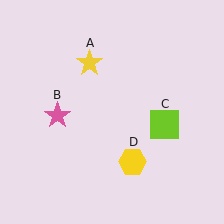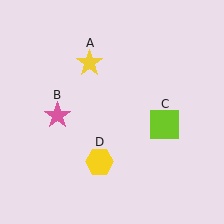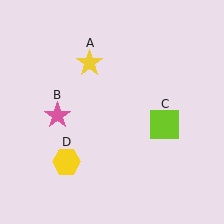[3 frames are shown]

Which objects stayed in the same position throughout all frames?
Yellow star (object A) and pink star (object B) and lime square (object C) remained stationary.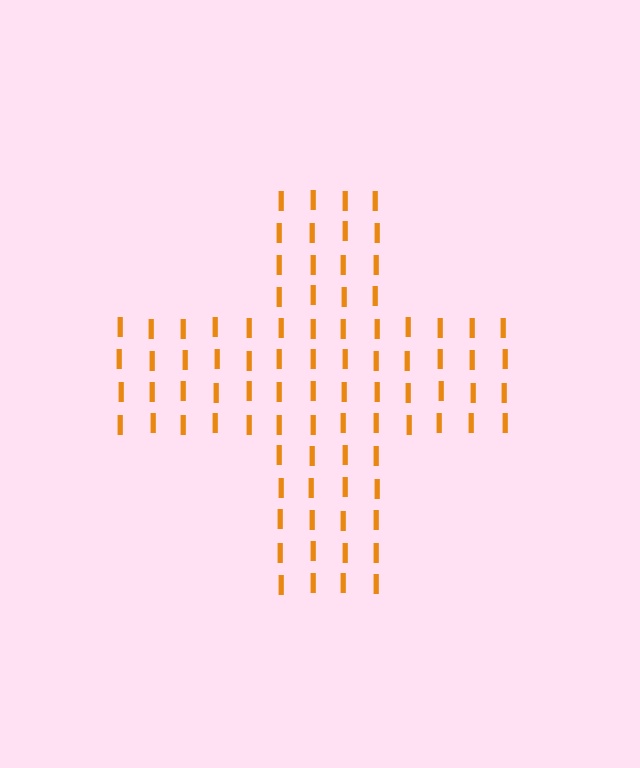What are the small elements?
The small elements are letter I's.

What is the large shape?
The large shape is a cross.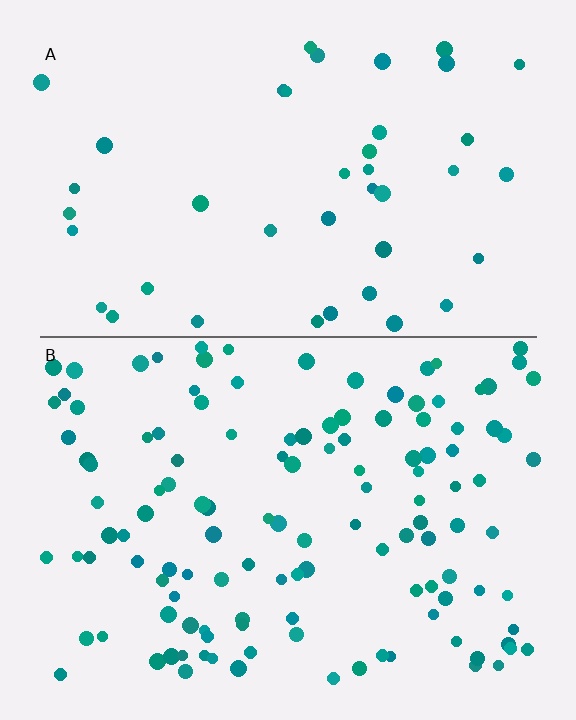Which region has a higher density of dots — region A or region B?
B (the bottom).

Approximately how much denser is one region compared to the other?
Approximately 3.0× — region B over region A.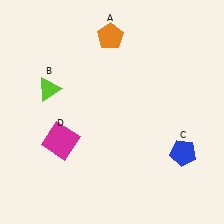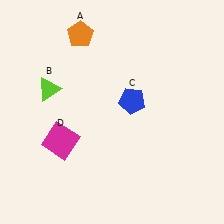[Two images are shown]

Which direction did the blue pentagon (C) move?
The blue pentagon (C) moved up.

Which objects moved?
The objects that moved are: the orange pentagon (A), the blue pentagon (C).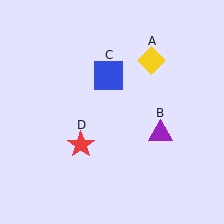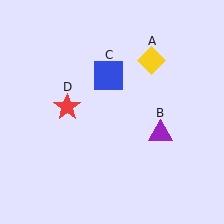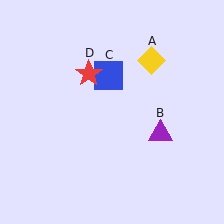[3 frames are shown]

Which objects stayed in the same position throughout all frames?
Yellow diamond (object A) and purple triangle (object B) and blue square (object C) remained stationary.